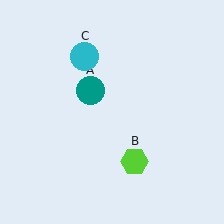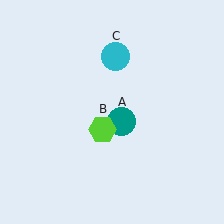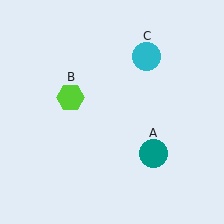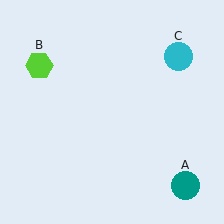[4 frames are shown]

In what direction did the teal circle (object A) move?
The teal circle (object A) moved down and to the right.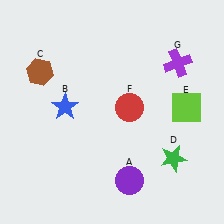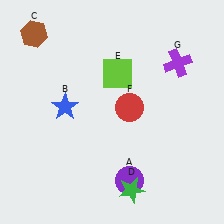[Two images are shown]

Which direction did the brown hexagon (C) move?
The brown hexagon (C) moved up.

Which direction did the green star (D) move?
The green star (D) moved left.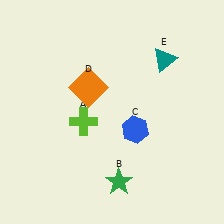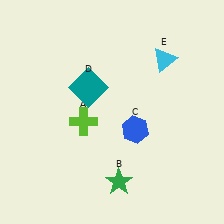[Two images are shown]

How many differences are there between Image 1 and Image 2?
There are 2 differences between the two images.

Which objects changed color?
D changed from orange to teal. E changed from teal to cyan.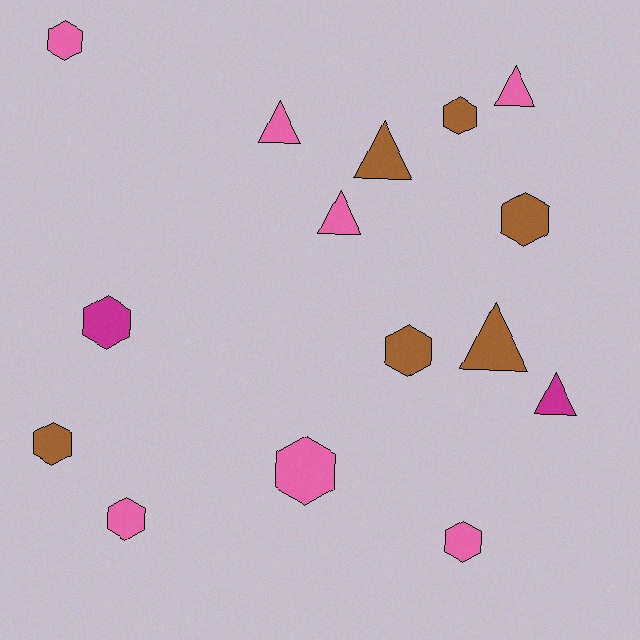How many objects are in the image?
There are 15 objects.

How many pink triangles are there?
There are 3 pink triangles.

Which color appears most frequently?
Pink, with 7 objects.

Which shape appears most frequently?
Hexagon, with 9 objects.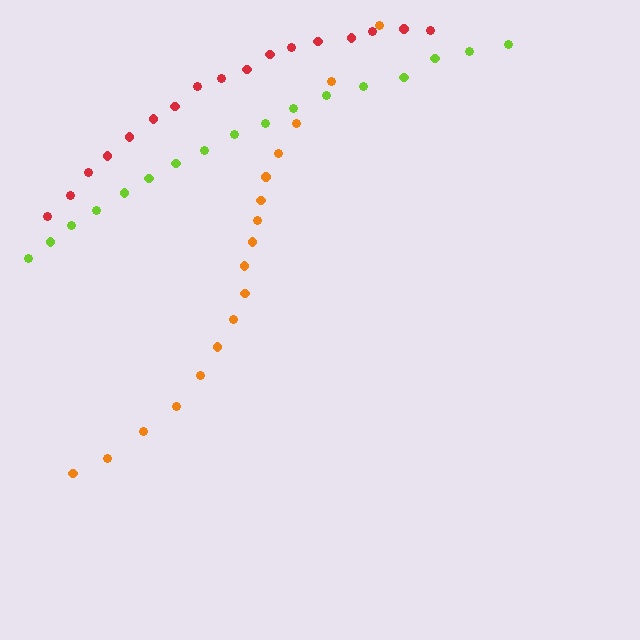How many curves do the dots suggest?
There are 3 distinct paths.